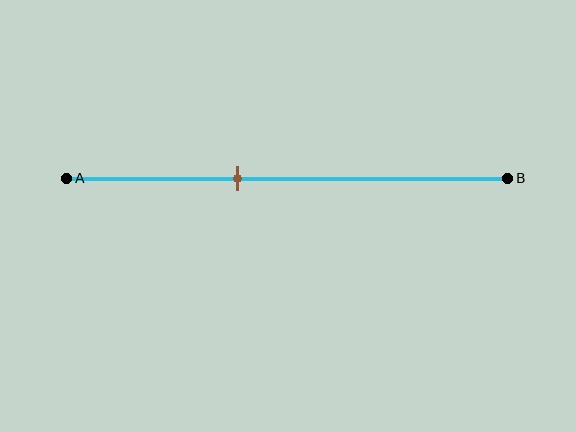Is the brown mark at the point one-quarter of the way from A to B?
No, the mark is at about 40% from A, not at the 25% one-quarter point.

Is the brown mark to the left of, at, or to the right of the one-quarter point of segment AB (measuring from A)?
The brown mark is to the right of the one-quarter point of segment AB.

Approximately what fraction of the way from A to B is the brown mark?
The brown mark is approximately 40% of the way from A to B.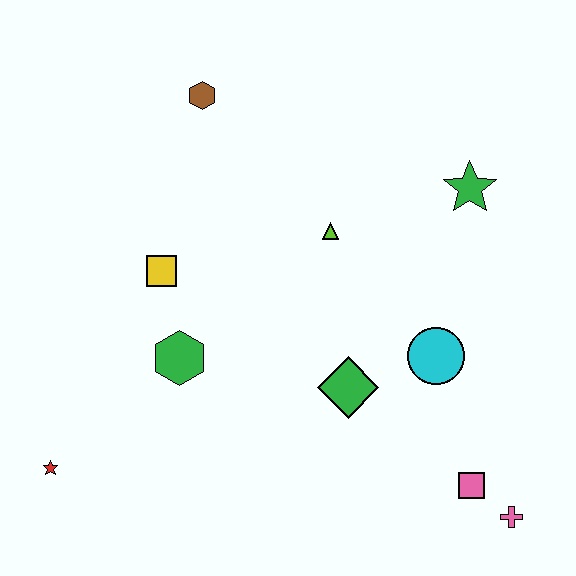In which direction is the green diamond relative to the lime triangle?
The green diamond is below the lime triangle.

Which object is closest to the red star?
The green hexagon is closest to the red star.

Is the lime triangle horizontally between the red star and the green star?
Yes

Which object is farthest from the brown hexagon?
The pink cross is farthest from the brown hexagon.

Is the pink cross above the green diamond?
No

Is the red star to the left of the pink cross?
Yes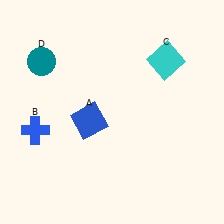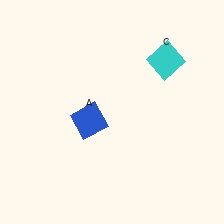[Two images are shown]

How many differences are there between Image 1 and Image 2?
There are 2 differences between the two images.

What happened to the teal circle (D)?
The teal circle (D) was removed in Image 2. It was in the top-left area of Image 1.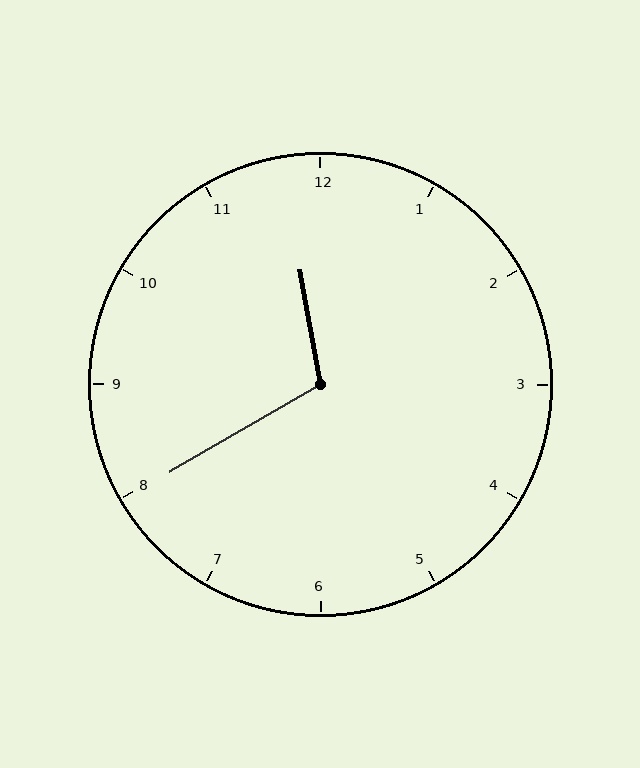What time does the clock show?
11:40.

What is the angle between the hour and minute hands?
Approximately 110 degrees.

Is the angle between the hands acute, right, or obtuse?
It is obtuse.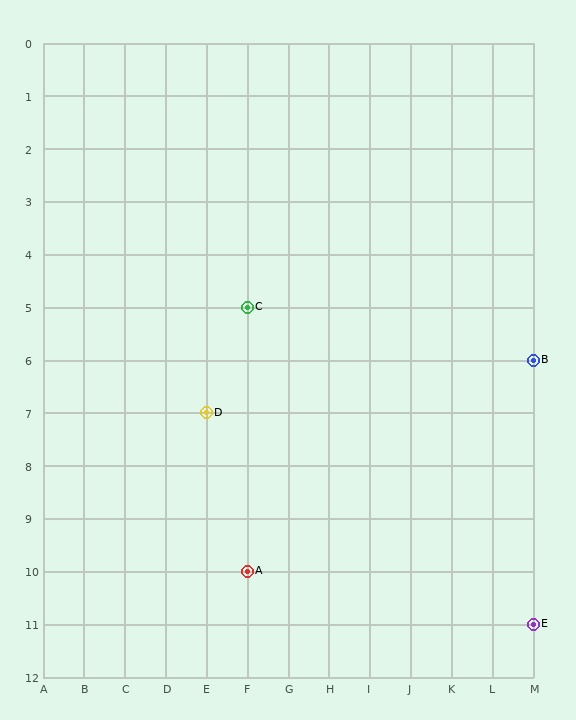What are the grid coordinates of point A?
Point A is at grid coordinates (F, 10).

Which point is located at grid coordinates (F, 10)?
Point A is at (F, 10).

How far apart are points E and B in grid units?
Points E and B are 5 rows apart.